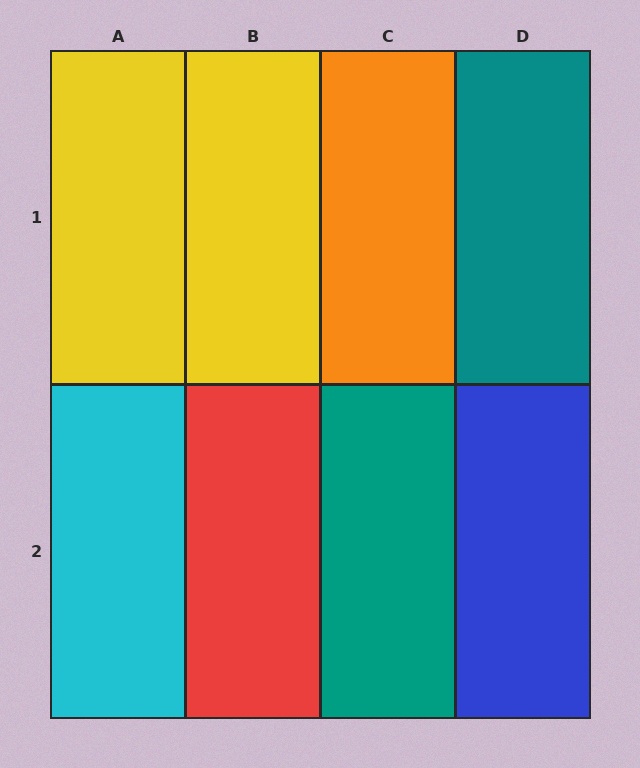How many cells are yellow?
2 cells are yellow.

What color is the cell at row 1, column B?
Yellow.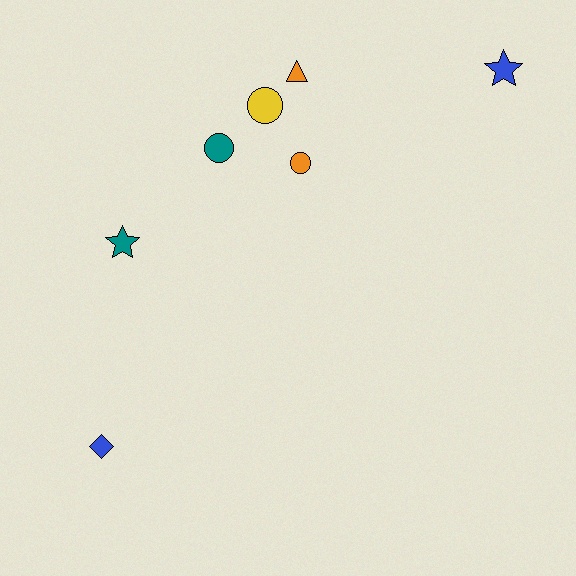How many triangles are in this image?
There is 1 triangle.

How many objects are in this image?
There are 7 objects.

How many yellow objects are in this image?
There is 1 yellow object.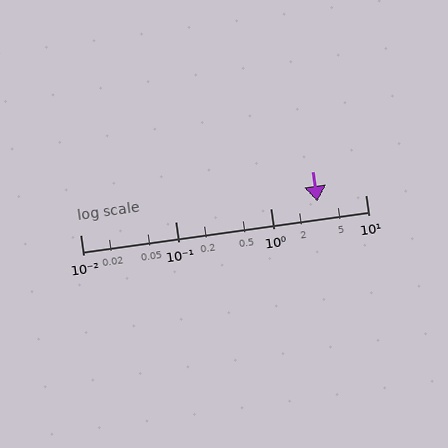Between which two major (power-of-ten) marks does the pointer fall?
The pointer is between 1 and 10.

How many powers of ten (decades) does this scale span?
The scale spans 3 decades, from 0.01 to 10.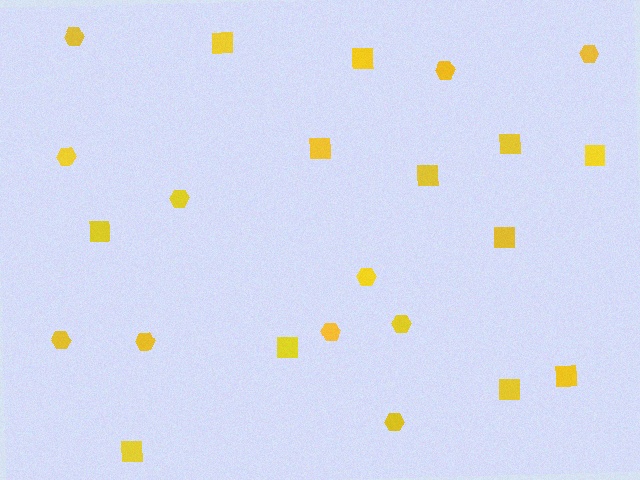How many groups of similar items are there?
There are 2 groups: one group of squares (12) and one group of hexagons (11).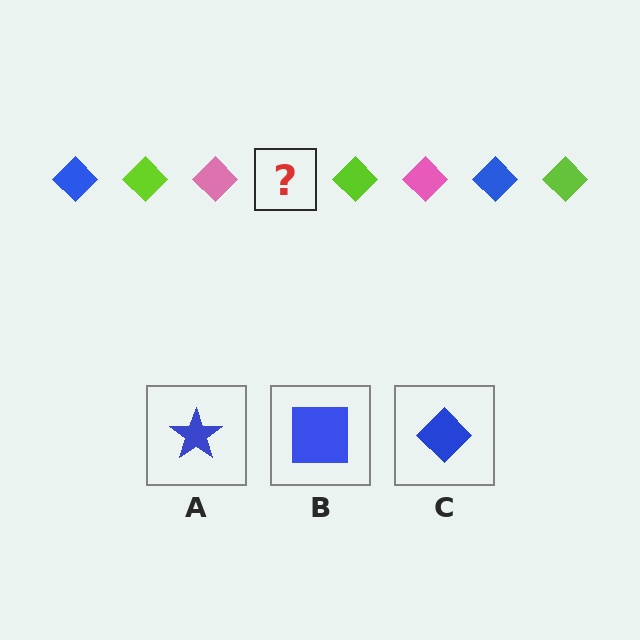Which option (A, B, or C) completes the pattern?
C.